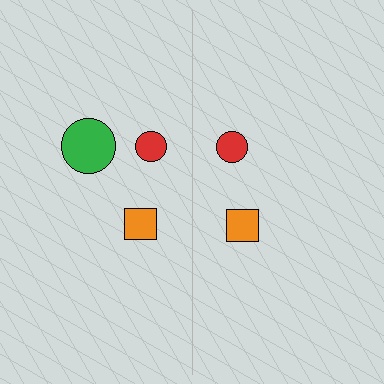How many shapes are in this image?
There are 5 shapes in this image.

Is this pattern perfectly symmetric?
No, the pattern is not perfectly symmetric. A green circle is missing from the right side.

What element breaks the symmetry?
A green circle is missing from the right side.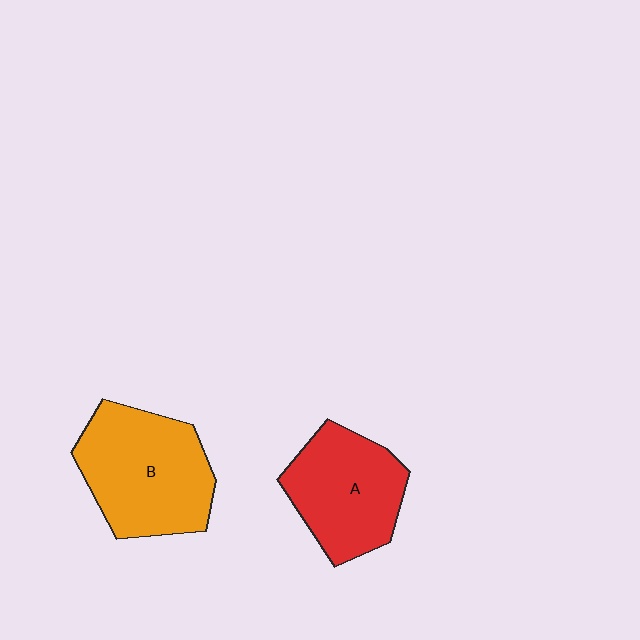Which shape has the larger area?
Shape B (orange).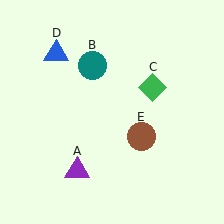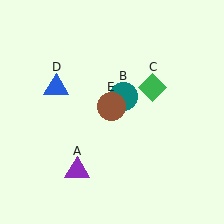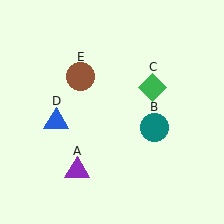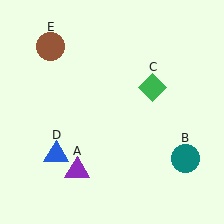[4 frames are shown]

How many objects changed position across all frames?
3 objects changed position: teal circle (object B), blue triangle (object D), brown circle (object E).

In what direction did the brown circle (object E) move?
The brown circle (object E) moved up and to the left.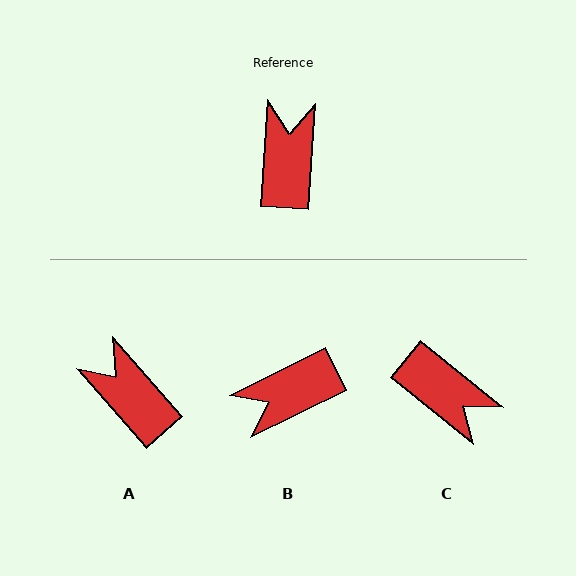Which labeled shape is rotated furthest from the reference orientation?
C, about 125 degrees away.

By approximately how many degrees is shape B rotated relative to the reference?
Approximately 120 degrees counter-clockwise.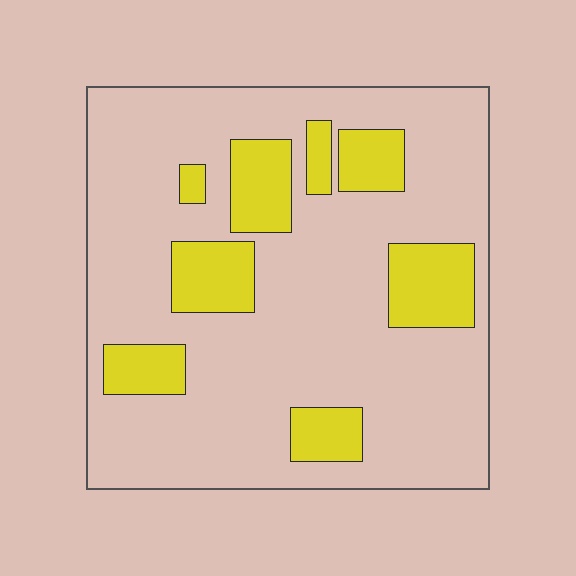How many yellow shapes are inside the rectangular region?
8.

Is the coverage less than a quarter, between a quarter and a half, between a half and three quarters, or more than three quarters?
Less than a quarter.